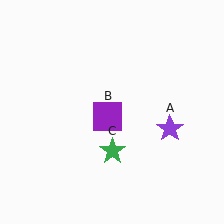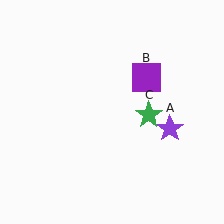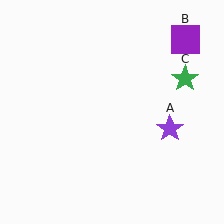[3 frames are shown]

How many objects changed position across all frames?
2 objects changed position: purple square (object B), green star (object C).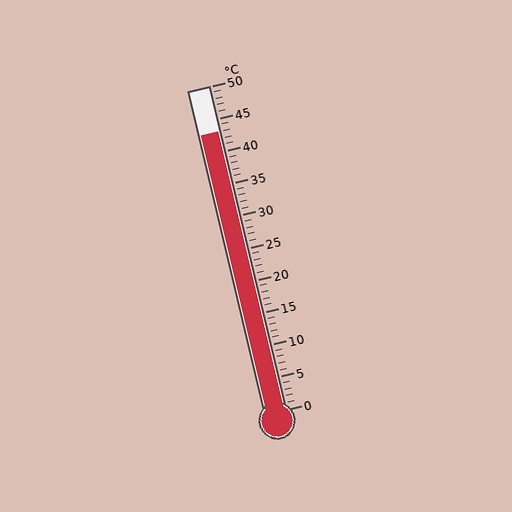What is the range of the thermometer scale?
The thermometer scale ranges from 0°C to 50°C.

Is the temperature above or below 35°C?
The temperature is above 35°C.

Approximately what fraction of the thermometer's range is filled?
The thermometer is filled to approximately 85% of its range.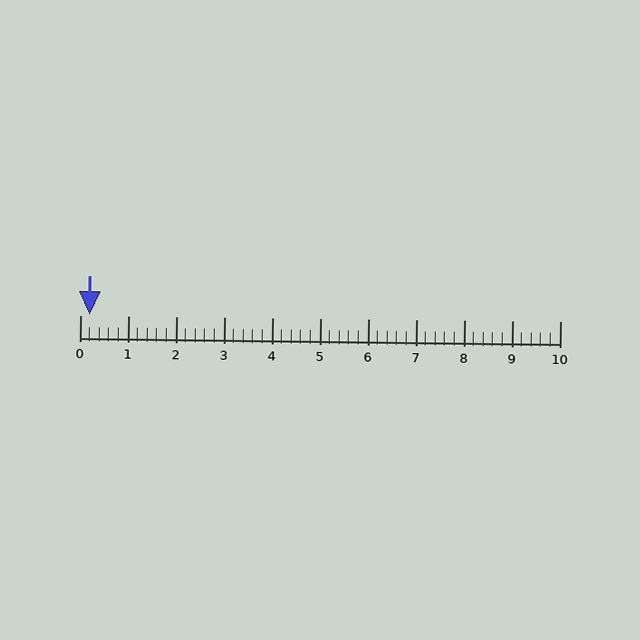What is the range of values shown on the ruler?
The ruler shows values from 0 to 10.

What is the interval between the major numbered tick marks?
The major tick marks are spaced 1 units apart.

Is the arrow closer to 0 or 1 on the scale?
The arrow is closer to 0.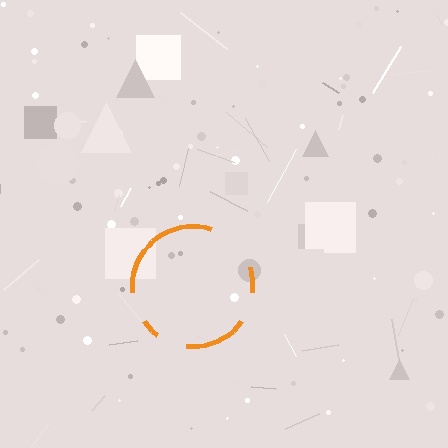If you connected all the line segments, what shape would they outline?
They would outline a circle.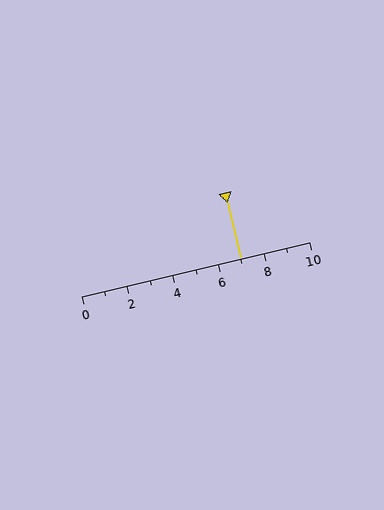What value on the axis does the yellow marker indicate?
The marker indicates approximately 7.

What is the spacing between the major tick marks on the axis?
The major ticks are spaced 2 apart.